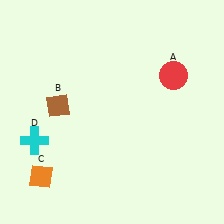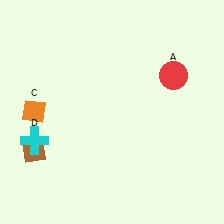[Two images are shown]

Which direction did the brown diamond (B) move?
The brown diamond (B) moved down.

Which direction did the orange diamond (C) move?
The orange diamond (C) moved up.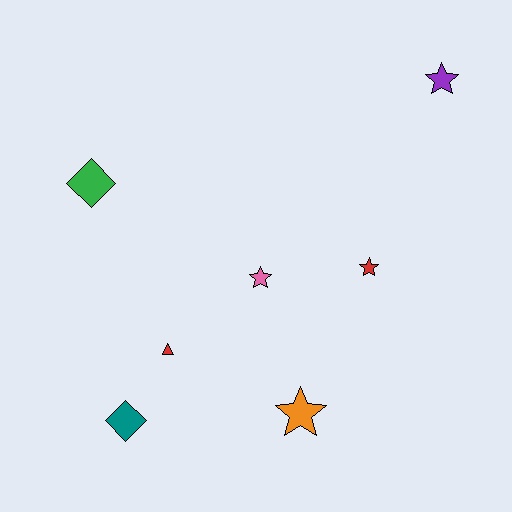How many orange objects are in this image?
There is 1 orange object.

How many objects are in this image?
There are 7 objects.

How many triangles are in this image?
There is 1 triangle.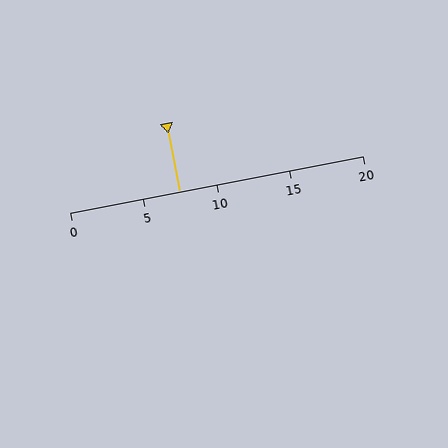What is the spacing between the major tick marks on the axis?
The major ticks are spaced 5 apart.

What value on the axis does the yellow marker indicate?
The marker indicates approximately 7.5.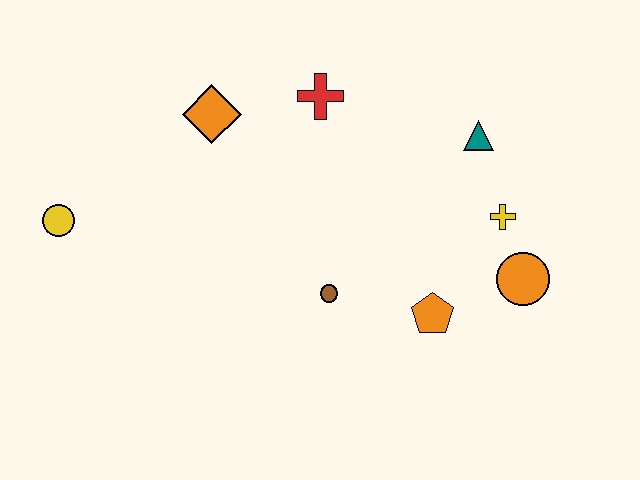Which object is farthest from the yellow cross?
The yellow circle is farthest from the yellow cross.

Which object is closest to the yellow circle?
The orange diamond is closest to the yellow circle.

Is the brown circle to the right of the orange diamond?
Yes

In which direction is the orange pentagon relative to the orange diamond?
The orange pentagon is to the right of the orange diamond.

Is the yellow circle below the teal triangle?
Yes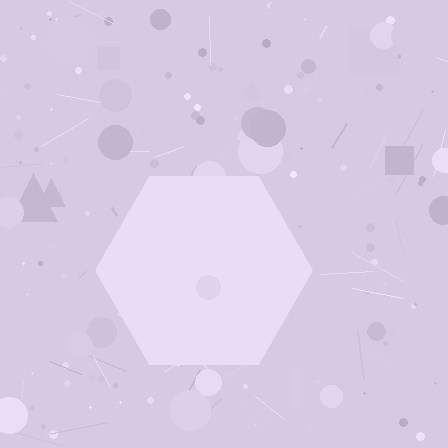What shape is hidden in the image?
A hexagon is hidden in the image.